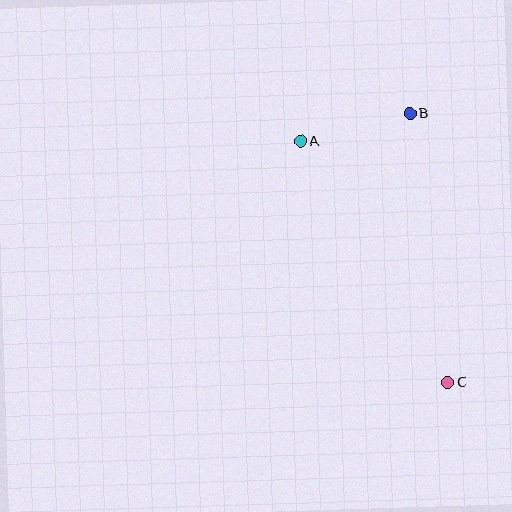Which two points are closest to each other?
Points A and B are closest to each other.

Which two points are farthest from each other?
Points A and C are farthest from each other.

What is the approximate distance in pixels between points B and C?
The distance between B and C is approximately 272 pixels.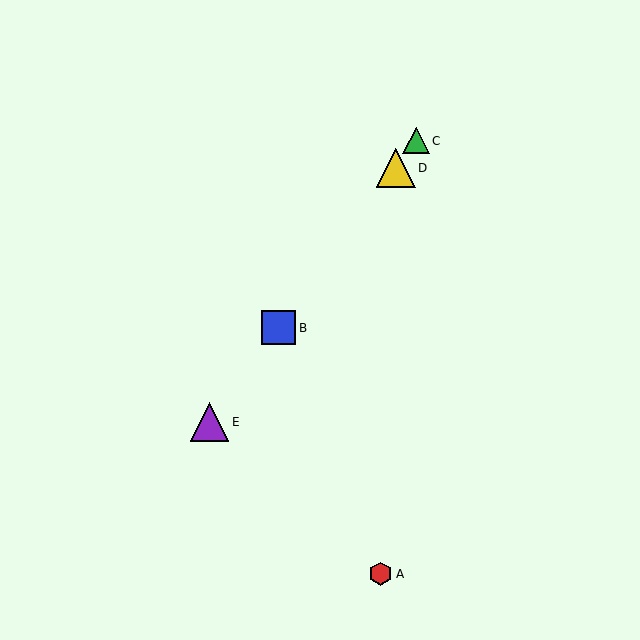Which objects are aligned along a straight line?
Objects B, C, D, E are aligned along a straight line.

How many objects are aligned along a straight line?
4 objects (B, C, D, E) are aligned along a straight line.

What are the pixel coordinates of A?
Object A is at (381, 574).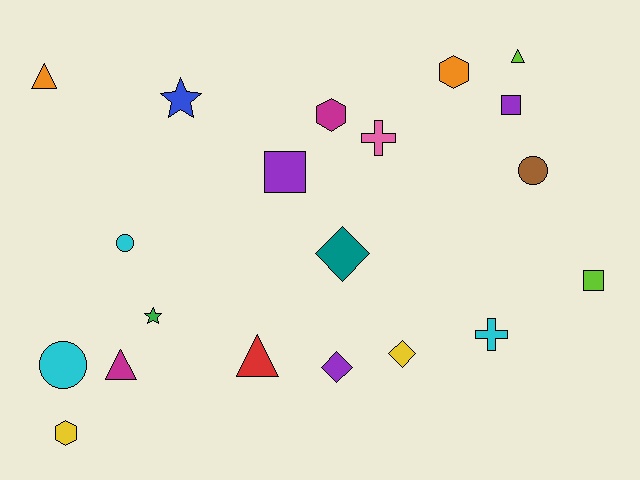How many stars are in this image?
There are 2 stars.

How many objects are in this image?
There are 20 objects.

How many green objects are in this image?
There is 1 green object.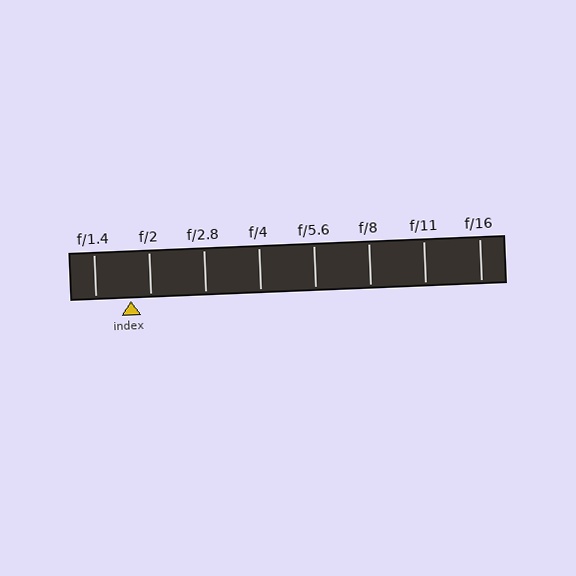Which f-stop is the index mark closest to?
The index mark is closest to f/2.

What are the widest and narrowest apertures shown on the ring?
The widest aperture shown is f/1.4 and the narrowest is f/16.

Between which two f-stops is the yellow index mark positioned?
The index mark is between f/1.4 and f/2.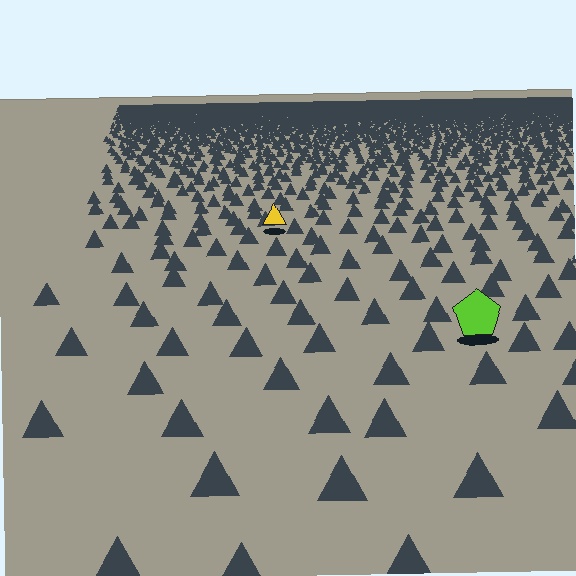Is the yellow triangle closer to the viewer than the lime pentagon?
No. The lime pentagon is closer — you can tell from the texture gradient: the ground texture is coarser near it.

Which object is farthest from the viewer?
The yellow triangle is farthest from the viewer. It appears smaller and the ground texture around it is denser.